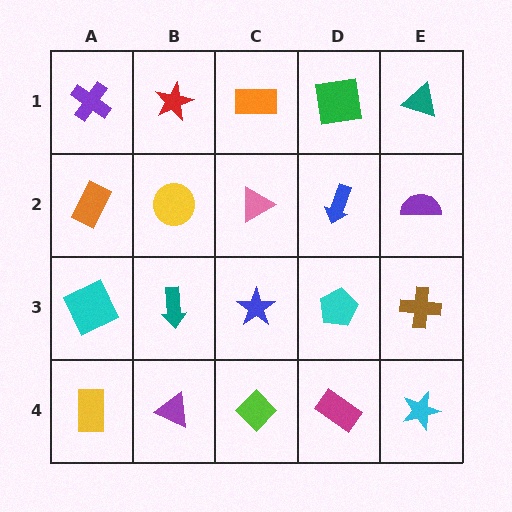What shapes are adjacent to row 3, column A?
An orange rectangle (row 2, column A), a yellow rectangle (row 4, column A), a teal arrow (row 3, column B).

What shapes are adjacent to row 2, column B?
A red star (row 1, column B), a teal arrow (row 3, column B), an orange rectangle (row 2, column A), a pink triangle (row 2, column C).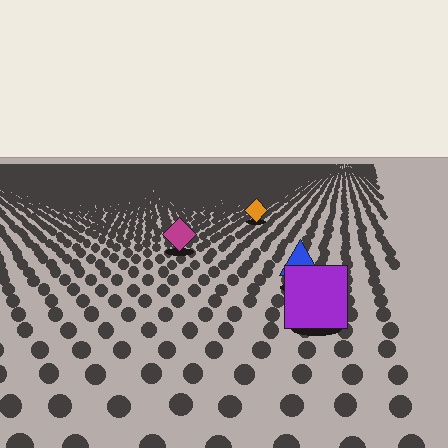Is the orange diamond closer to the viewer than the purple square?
No. The purple square is closer — you can tell from the texture gradient: the ground texture is coarser near it.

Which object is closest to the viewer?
The purple square is closest. The texture marks near it are larger and more spread out.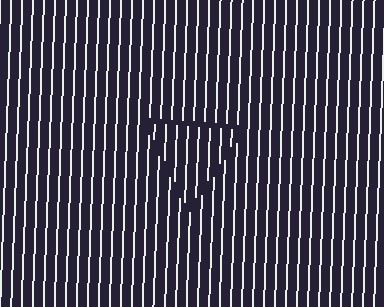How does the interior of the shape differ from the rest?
The interior of the shape contains the same grating, shifted by half a period — the contour is defined by the phase discontinuity where line-ends from the inner and outer gratings abut.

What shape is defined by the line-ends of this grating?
An illusory triangle. The interior of the shape contains the same grating, shifted by half a period — the contour is defined by the phase discontinuity where line-ends from the inner and outer gratings abut.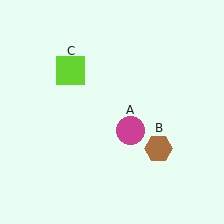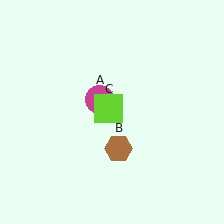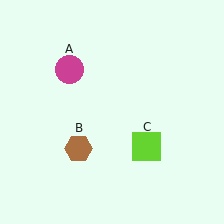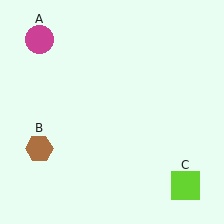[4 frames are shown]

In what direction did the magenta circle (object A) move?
The magenta circle (object A) moved up and to the left.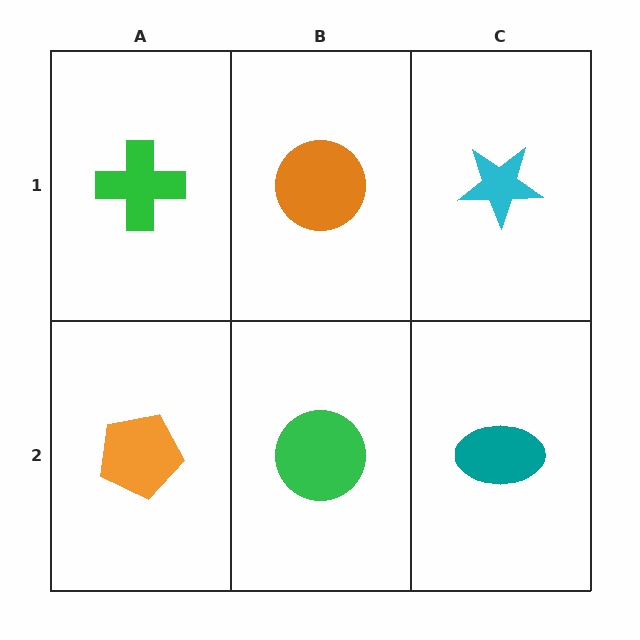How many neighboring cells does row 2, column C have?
2.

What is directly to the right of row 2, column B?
A teal ellipse.